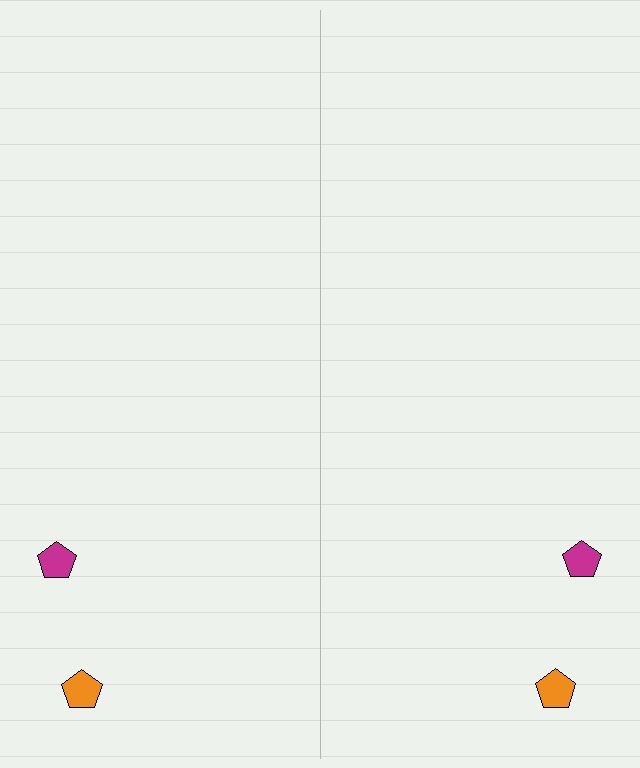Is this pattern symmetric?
Yes, this pattern has bilateral (reflection) symmetry.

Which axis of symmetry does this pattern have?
The pattern has a vertical axis of symmetry running through the center of the image.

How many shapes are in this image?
There are 4 shapes in this image.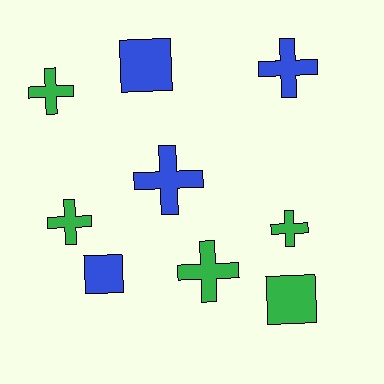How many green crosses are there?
There are 4 green crosses.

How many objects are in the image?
There are 9 objects.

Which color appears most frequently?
Green, with 5 objects.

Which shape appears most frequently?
Cross, with 6 objects.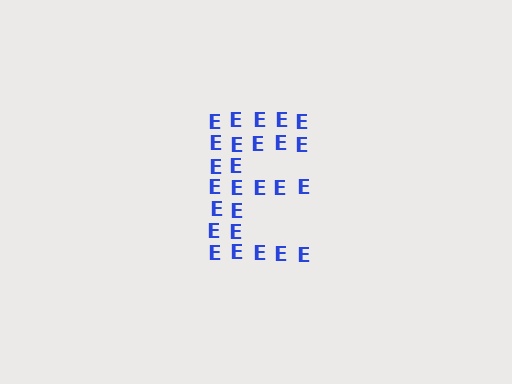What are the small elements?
The small elements are letter E's.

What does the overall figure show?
The overall figure shows the letter E.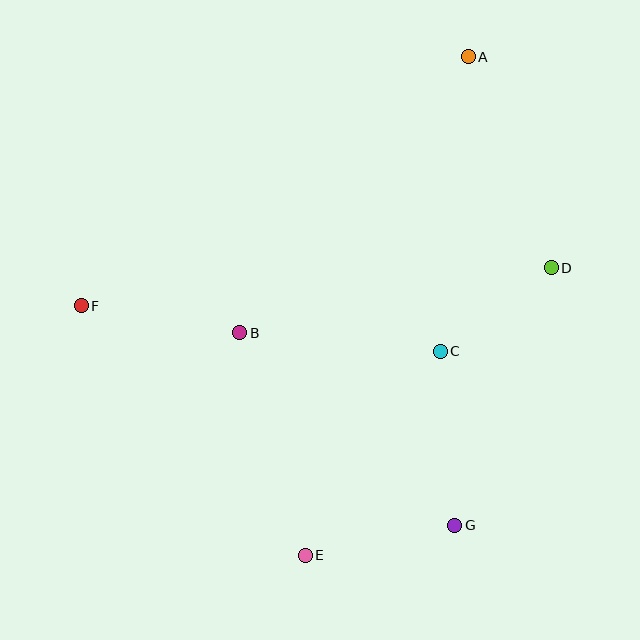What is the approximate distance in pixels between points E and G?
The distance between E and G is approximately 152 pixels.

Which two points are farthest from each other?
Points A and E are farthest from each other.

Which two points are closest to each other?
Points C and D are closest to each other.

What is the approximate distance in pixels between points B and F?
The distance between B and F is approximately 161 pixels.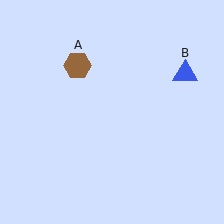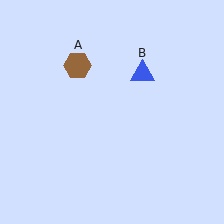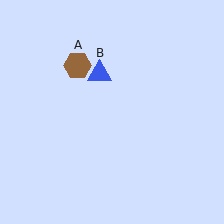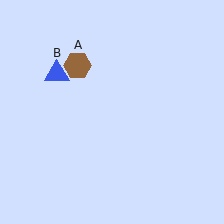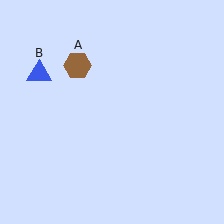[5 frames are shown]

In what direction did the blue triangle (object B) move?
The blue triangle (object B) moved left.